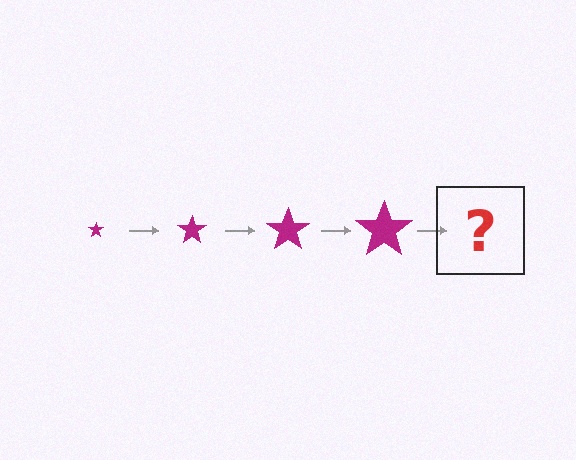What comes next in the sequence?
The next element should be a magenta star, larger than the previous one.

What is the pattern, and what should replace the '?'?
The pattern is that the star gets progressively larger each step. The '?' should be a magenta star, larger than the previous one.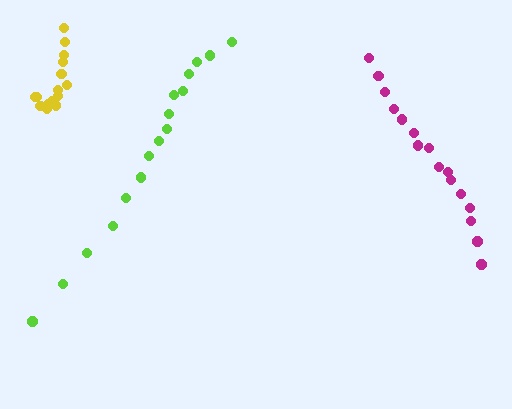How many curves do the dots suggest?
There are 3 distinct paths.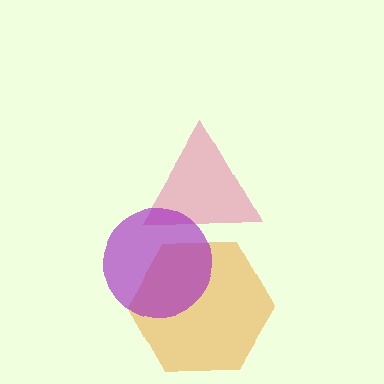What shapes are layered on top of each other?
The layered shapes are: a pink triangle, an orange hexagon, a purple circle.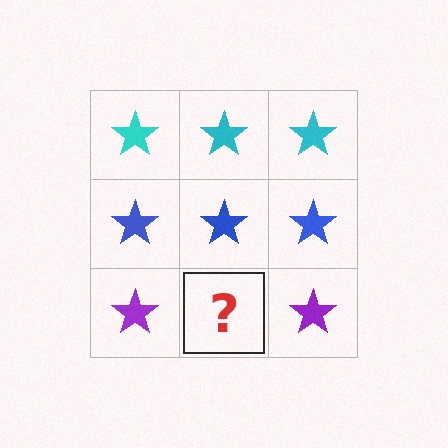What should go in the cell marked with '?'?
The missing cell should contain a purple star.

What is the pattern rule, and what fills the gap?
The rule is that each row has a consistent color. The gap should be filled with a purple star.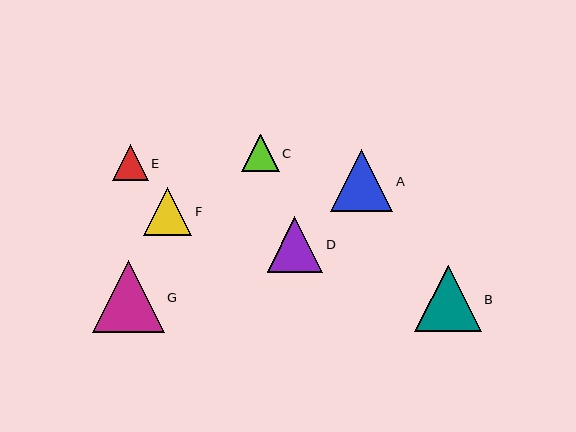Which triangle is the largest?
Triangle G is the largest with a size of approximately 72 pixels.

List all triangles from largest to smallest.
From largest to smallest: G, B, A, D, F, C, E.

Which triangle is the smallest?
Triangle E is the smallest with a size of approximately 36 pixels.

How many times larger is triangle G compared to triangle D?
Triangle G is approximately 1.3 times the size of triangle D.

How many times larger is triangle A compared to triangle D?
Triangle A is approximately 1.1 times the size of triangle D.